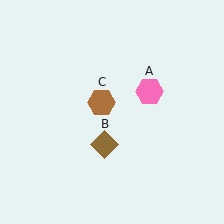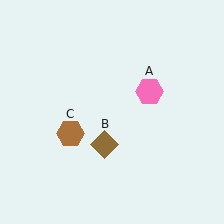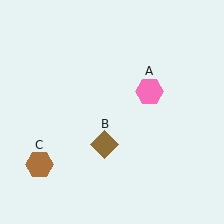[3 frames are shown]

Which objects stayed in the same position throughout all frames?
Pink hexagon (object A) and brown diamond (object B) remained stationary.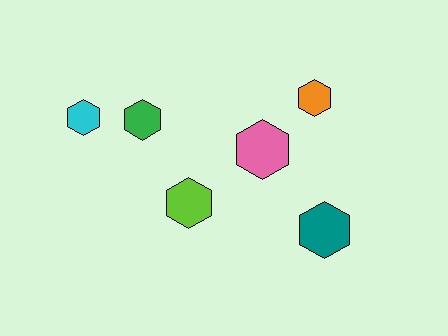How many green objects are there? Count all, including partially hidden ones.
There is 1 green object.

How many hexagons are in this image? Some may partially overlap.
There are 6 hexagons.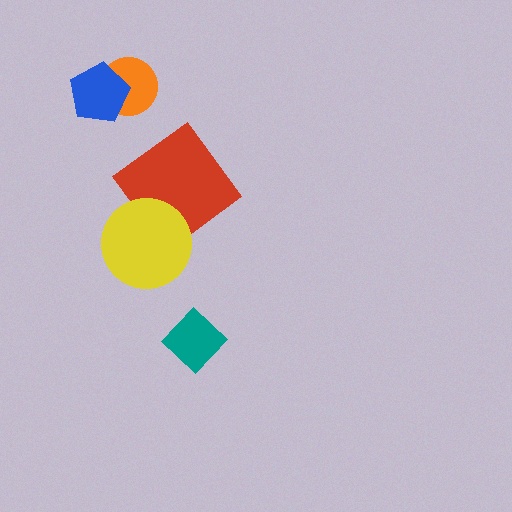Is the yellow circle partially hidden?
No, no other shape covers it.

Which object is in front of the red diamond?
The yellow circle is in front of the red diamond.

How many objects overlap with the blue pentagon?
1 object overlaps with the blue pentagon.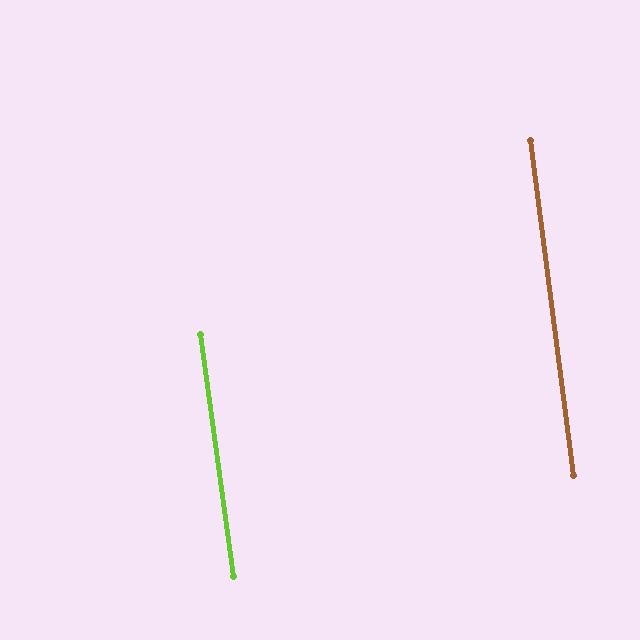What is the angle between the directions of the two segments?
Approximately 0 degrees.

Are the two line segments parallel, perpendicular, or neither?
Parallel — their directions differ by only 0.4°.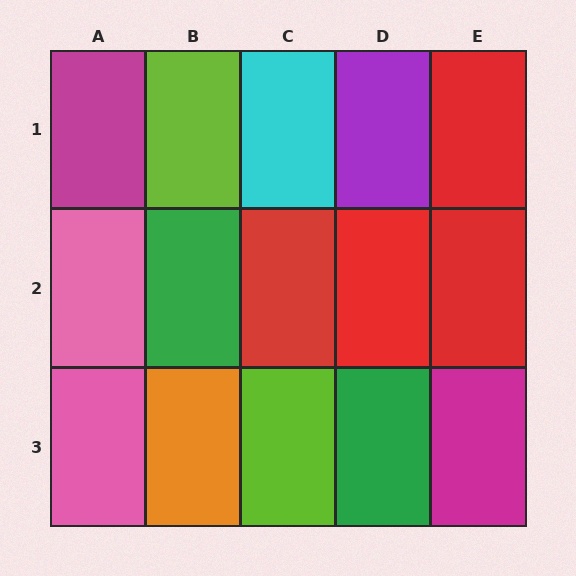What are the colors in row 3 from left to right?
Pink, orange, lime, green, magenta.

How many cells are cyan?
1 cell is cyan.